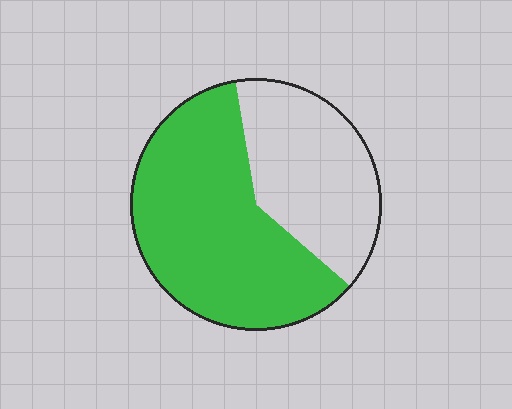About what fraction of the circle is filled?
About three fifths (3/5).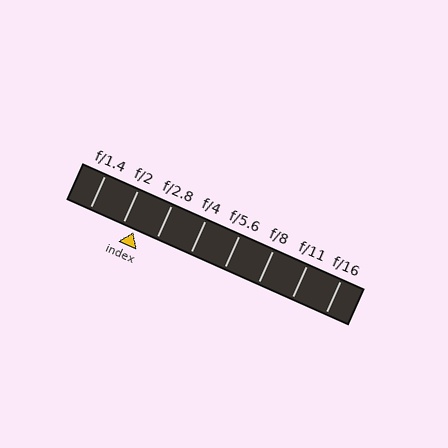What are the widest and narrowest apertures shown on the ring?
The widest aperture shown is f/1.4 and the narrowest is f/16.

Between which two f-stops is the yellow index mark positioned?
The index mark is between f/2 and f/2.8.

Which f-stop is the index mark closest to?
The index mark is closest to f/2.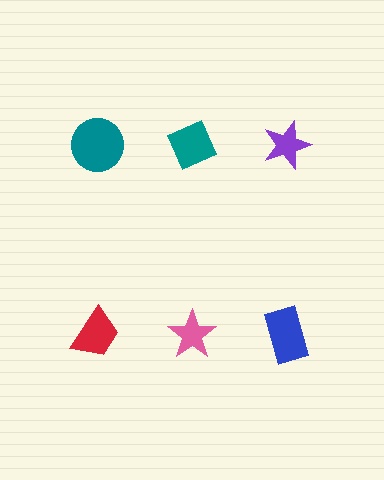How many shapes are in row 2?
3 shapes.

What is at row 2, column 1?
A red trapezoid.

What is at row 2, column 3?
A blue rectangle.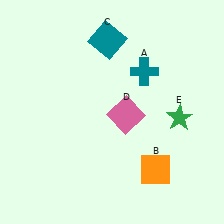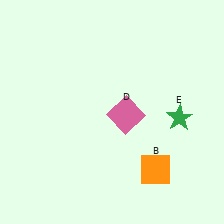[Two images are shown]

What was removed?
The teal square (C), the teal cross (A) were removed in Image 2.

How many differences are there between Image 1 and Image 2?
There are 2 differences between the two images.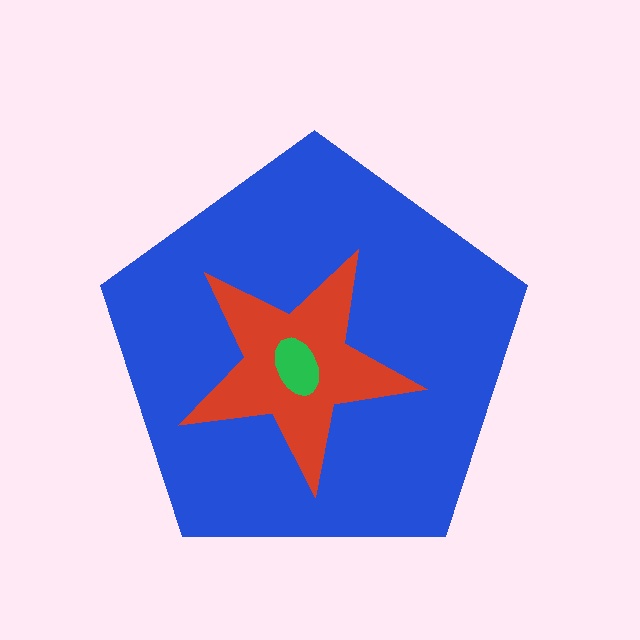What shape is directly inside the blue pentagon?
The red star.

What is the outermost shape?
The blue pentagon.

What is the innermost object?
The green ellipse.